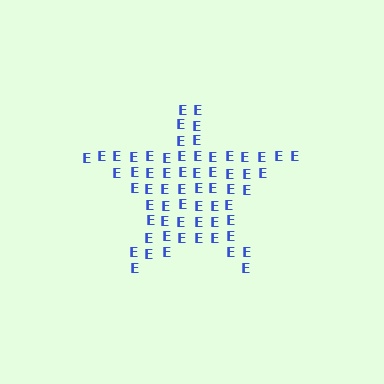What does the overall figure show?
The overall figure shows a star.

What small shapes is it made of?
It is made of small letter E's.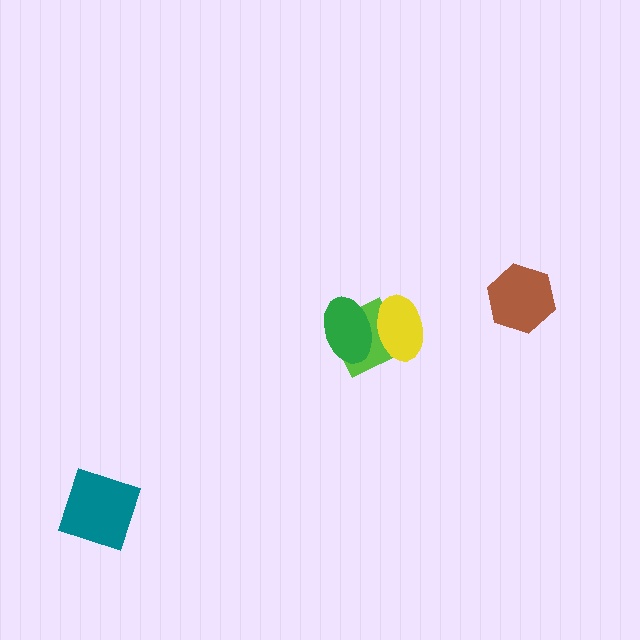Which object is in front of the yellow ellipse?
The green ellipse is in front of the yellow ellipse.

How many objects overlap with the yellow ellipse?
2 objects overlap with the yellow ellipse.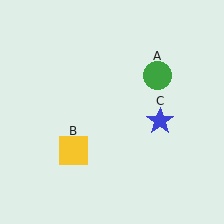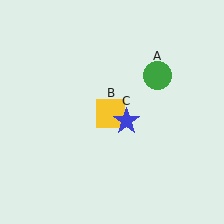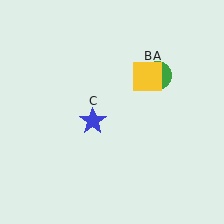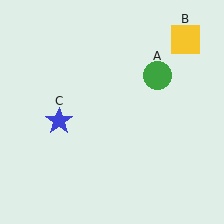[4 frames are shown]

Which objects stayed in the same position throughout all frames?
Green circle (object A) remained stationary.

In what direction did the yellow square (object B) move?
The yellow square (object B) moved up and to the right.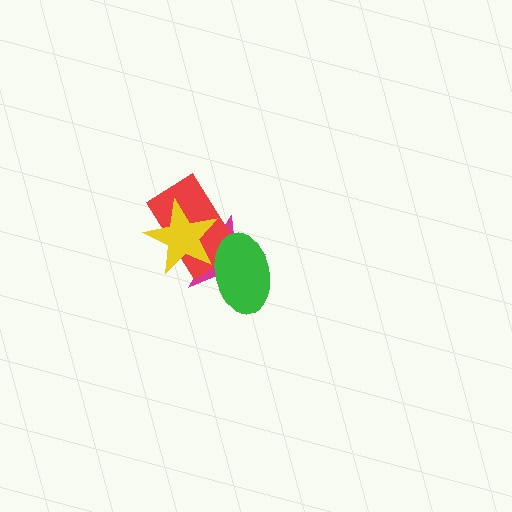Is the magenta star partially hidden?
Yes, it is partially covered by another shape.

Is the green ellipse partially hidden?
No, no other shape covers it.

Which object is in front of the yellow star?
The green ellipse is in front of the yellow star.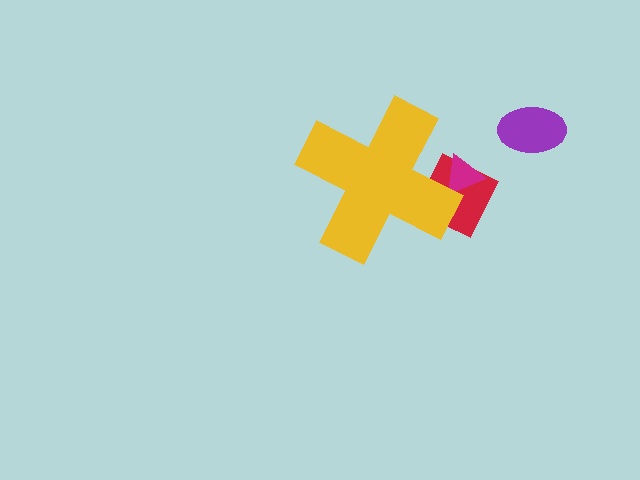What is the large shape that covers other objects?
A yellow cross.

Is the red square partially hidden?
Yes, the red square is partially hidden behind the yellow cross.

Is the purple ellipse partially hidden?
No, the purple ellipse is fully visible.